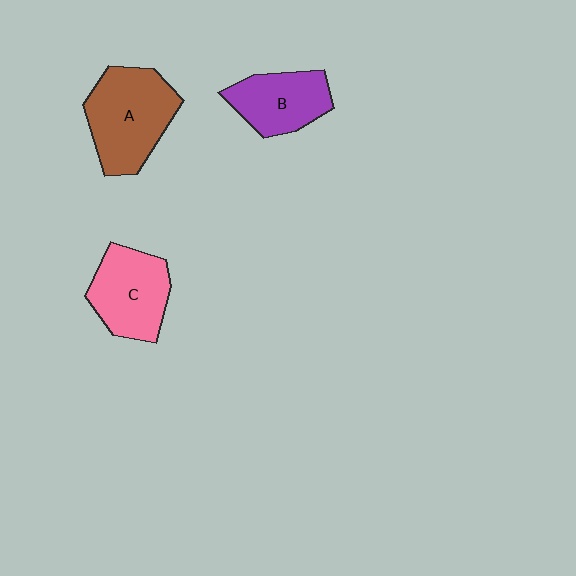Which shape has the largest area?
Shape A (brown).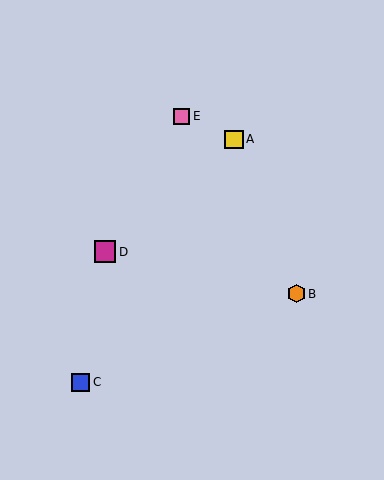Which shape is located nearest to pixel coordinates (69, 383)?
The blue square (labeled C) at (80, 382) is nearest to that location.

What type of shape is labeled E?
Shape E is a pink square.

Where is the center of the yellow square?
The center of the yellow square is at (234, 139).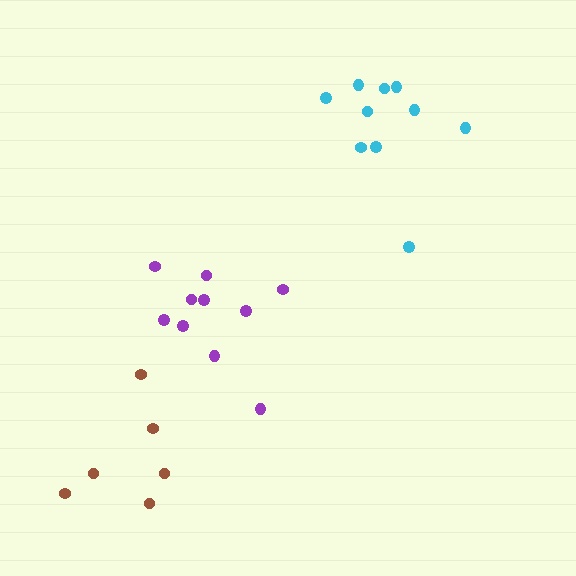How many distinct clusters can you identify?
There are 3 distinct clusters.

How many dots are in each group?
Group 1: 6 dots, Group 2: 10 dots, Group 3: 10 dots (26 total).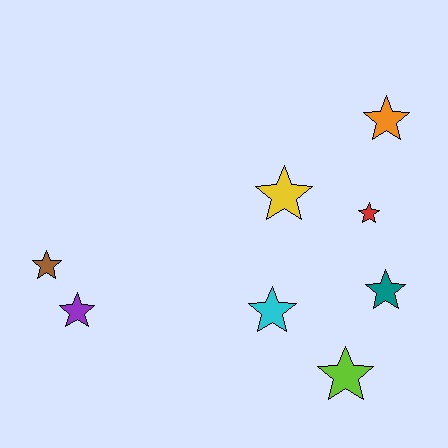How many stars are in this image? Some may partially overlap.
There are 8 stars.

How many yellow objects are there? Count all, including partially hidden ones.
There is 1 yellow object.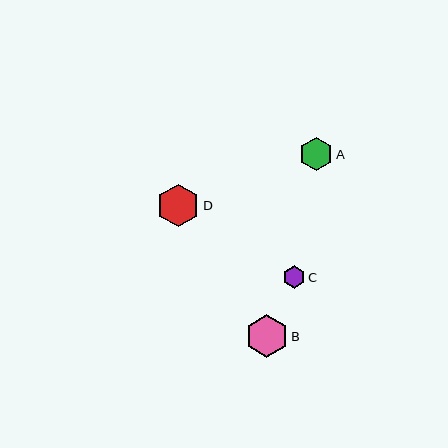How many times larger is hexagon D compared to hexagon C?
Hexagon D is approximately 1.9 times the size of hexagon C.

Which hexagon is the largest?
Hexagon D is the largest with a size of approximately 43 pixels.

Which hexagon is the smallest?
Hexagon C is the smallest with a size of approximately 22 pixels.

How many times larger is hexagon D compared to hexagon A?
Hexagon D is approximately 1.3 times the size of hexagon A.